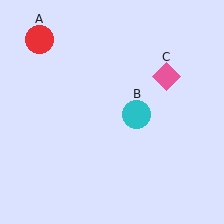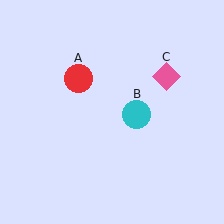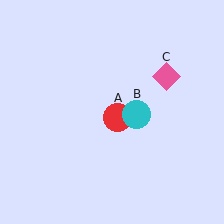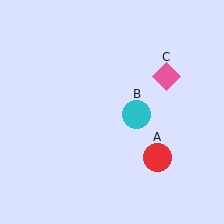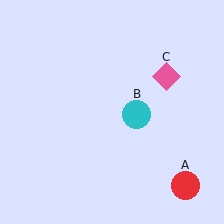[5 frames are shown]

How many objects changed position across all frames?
1 object changed position: red circle (object A).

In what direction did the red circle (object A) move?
The red circle (object A) moved down and to the right.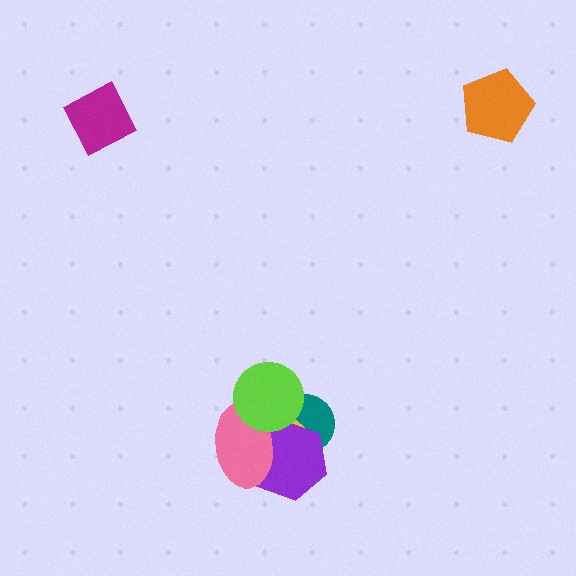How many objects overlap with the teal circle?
4 objects overlap with the teal circle.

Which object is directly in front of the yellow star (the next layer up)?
The purple hexagon is directly in front of the yellow star.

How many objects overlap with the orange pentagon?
0 objects overlap with the orange pentagon.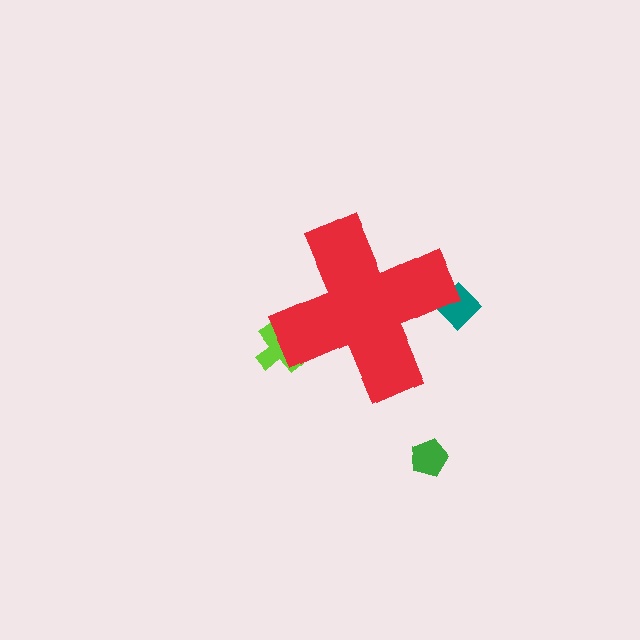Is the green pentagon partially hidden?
No, the green pentagon is fully visible.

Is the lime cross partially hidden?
Yes, the lime cross is partially hidden behind the red cross.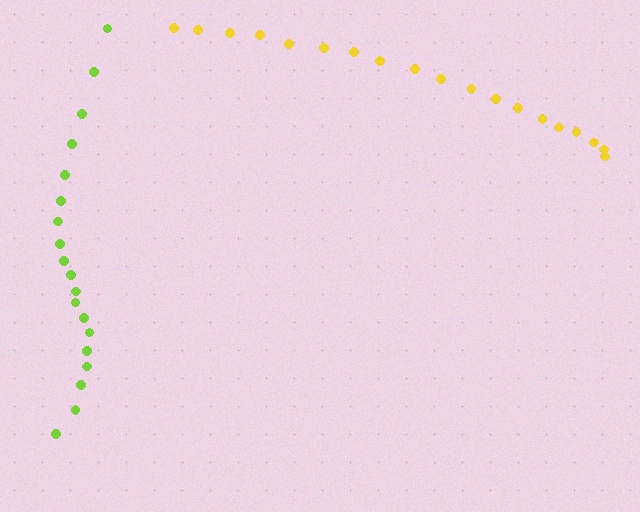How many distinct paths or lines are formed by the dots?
There are 2 distinct paths.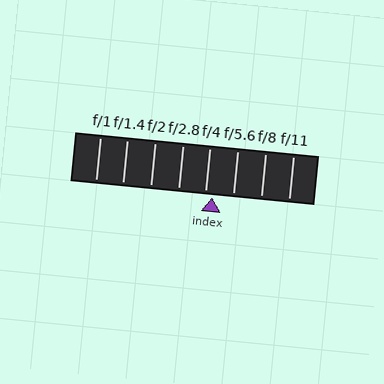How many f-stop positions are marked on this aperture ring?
There are 8 f-stop positions marked.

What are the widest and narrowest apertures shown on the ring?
The widest aperture shown is f/1 and the narrowest is f/11.